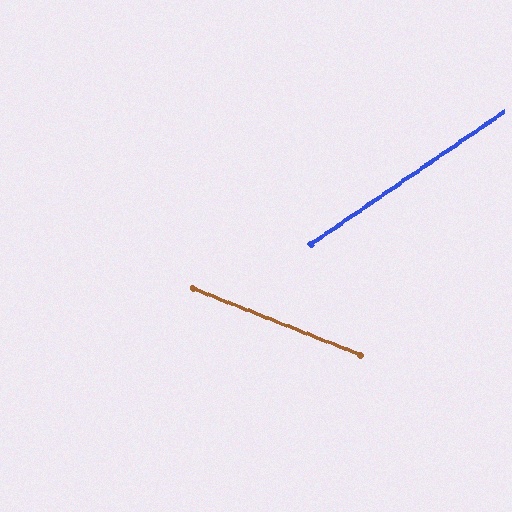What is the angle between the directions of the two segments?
Approximately 56 degrees.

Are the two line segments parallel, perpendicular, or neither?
Neither parallel nor perpendicular — they differ by about 56°.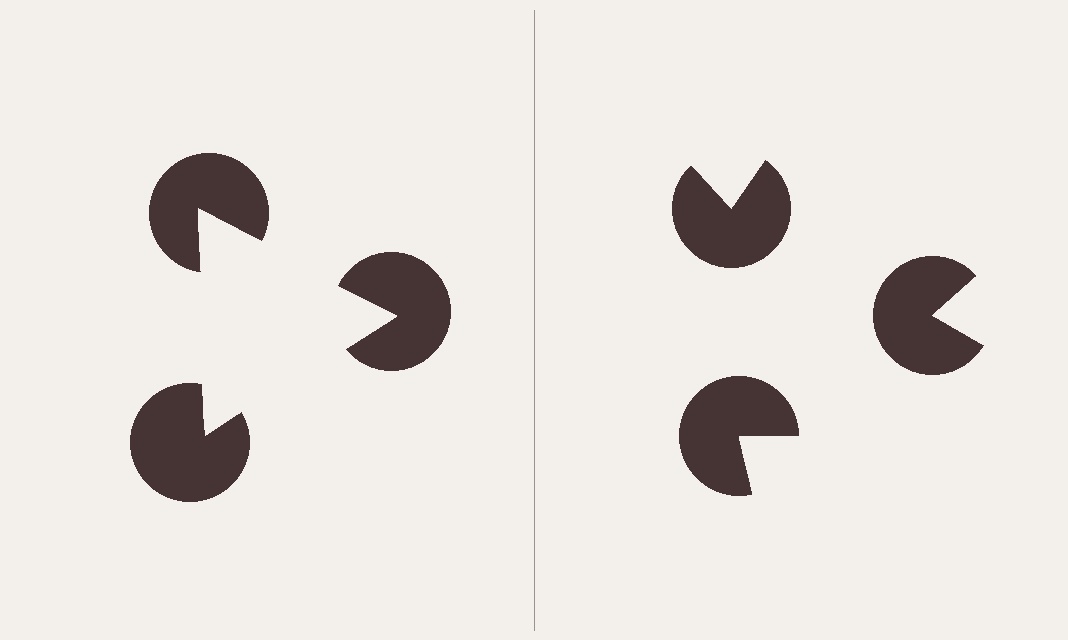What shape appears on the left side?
An illusory triangle.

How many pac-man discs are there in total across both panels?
6 — 3 on each side.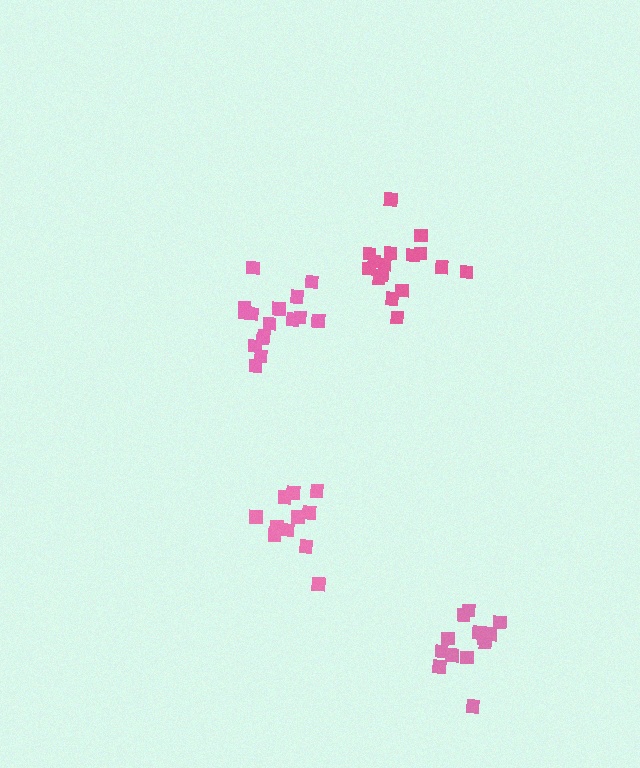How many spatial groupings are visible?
There are 4 spatial groupings.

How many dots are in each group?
Group 1: 16 dots, Group 2: 14 dots, Group 3: 16 dots, Group 4: 11 dots (57 total).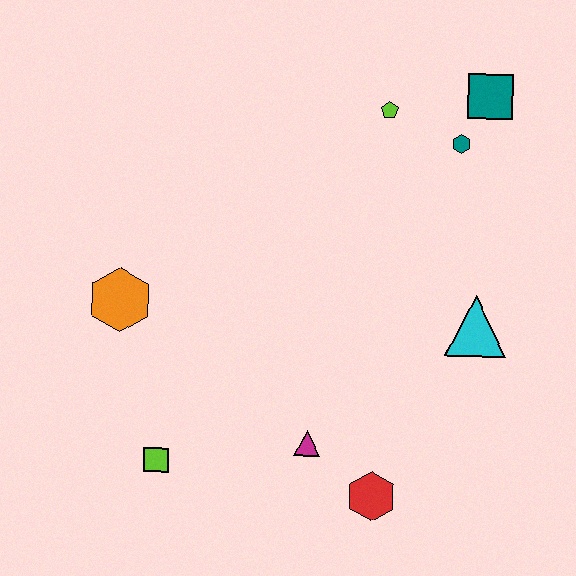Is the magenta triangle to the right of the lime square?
Yes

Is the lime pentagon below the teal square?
Yes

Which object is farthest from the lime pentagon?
The lime square is farthest from the lime pentagon.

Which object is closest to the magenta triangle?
The red hexagon is closest to the magenta triangle.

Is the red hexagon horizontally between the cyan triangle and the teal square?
No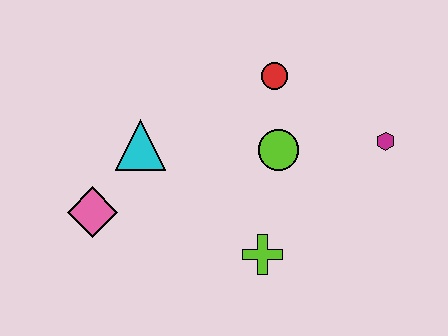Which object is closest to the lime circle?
The red circle is closest to the lime circle.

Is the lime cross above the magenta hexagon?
No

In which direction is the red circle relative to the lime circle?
The red circle is above the lime circle.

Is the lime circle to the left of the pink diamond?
No